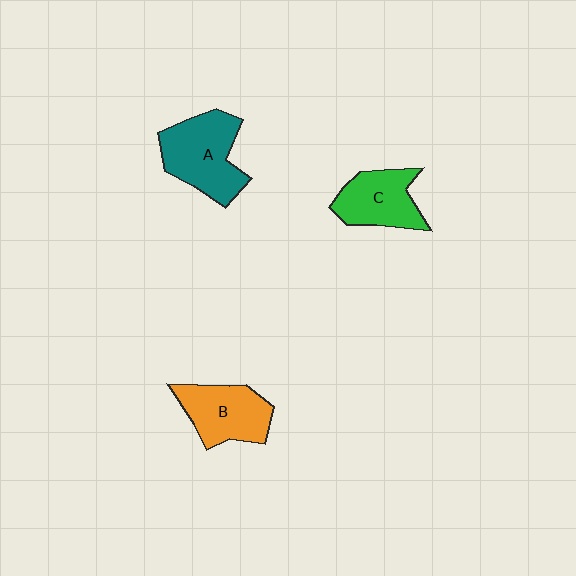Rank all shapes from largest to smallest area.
From largest to smallest: A (teal), B (orange), C (green).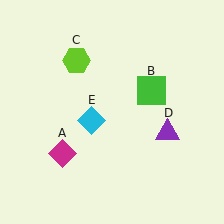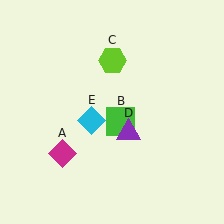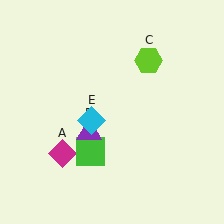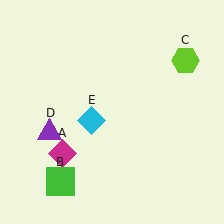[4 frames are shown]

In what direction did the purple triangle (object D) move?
The purple triangle (object D) moved left.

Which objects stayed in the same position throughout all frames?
Magenta diamond (object A) and cyan diamond (object E) remained stationary.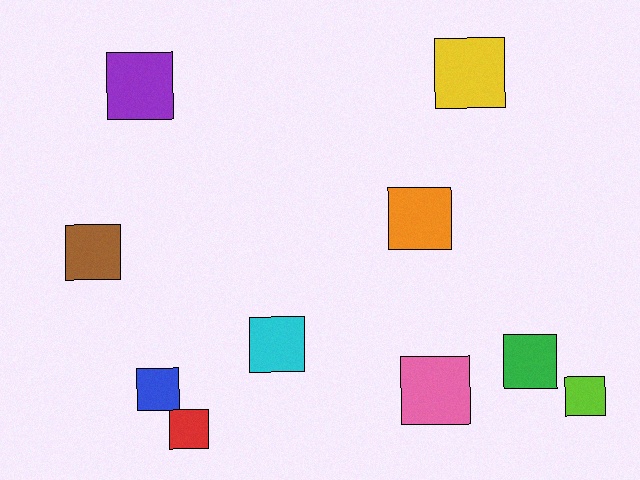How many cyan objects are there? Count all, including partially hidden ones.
There is 1 cyan object.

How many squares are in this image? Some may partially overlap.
There are 10 squares.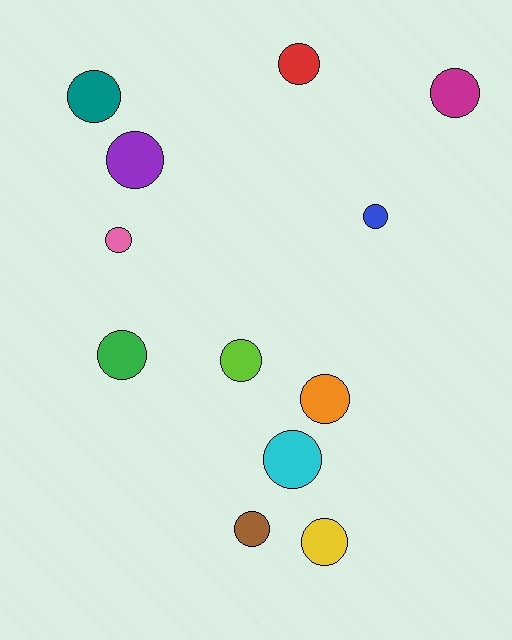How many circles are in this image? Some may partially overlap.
There are 12 circles.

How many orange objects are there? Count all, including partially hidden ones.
There is 1 orange object.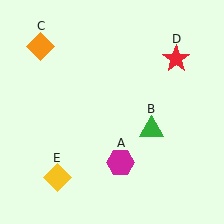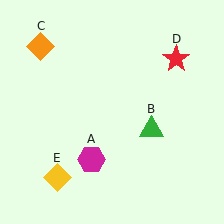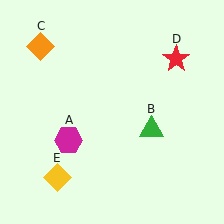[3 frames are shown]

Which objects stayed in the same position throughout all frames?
Green triangle (object B) and orange diamond (object C) and red star (object D) and yellow diamond (object E) remained stationary.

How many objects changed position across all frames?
1 object changed position: magenta hexagon (object A).